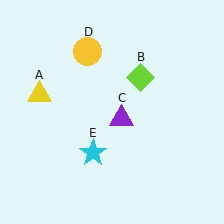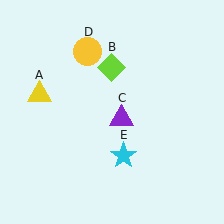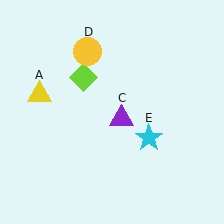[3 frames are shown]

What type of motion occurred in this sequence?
The lime diamond (object B), cyan star (object E) rotated counterclockwise around the center of the scene.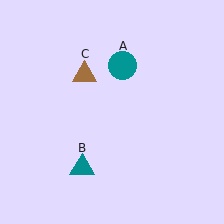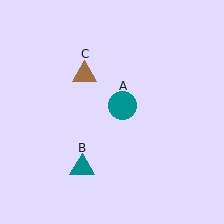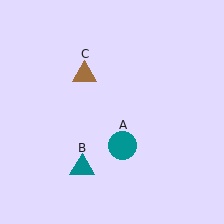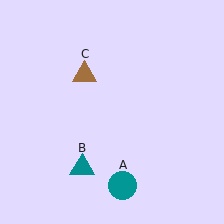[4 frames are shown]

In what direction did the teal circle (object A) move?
The teal circle (object A) moved down.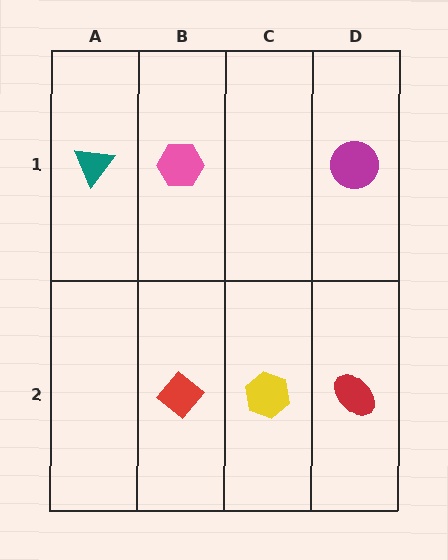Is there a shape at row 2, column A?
No, that cell is empty.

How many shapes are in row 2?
3 shapes.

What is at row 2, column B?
A red diamond.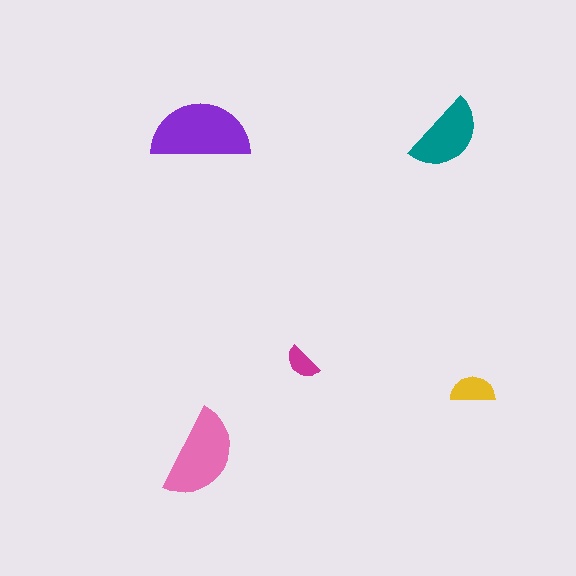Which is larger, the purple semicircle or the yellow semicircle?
The purple one.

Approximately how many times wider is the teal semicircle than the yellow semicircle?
About 1.5 times wider.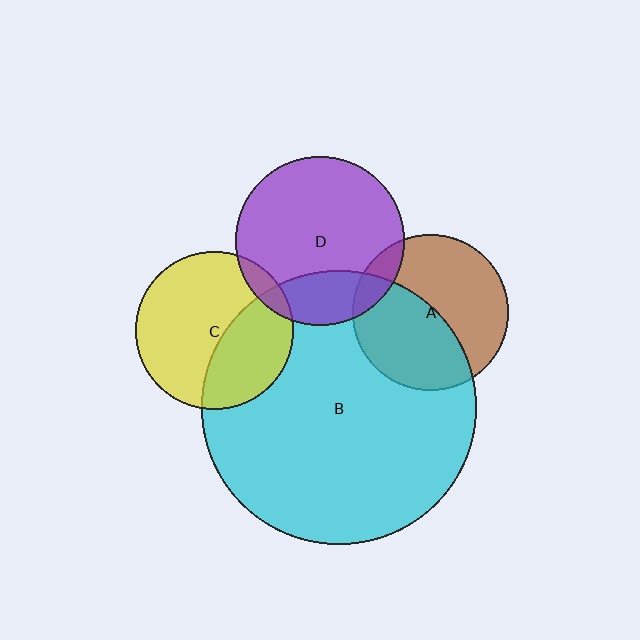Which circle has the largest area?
Circle B (cyan).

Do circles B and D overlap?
Yes.